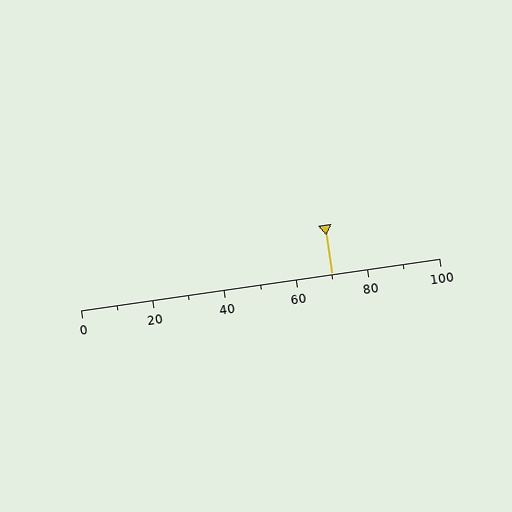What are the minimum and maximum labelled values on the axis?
The axis runs from 0 to 100.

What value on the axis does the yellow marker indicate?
The marker indicates approximately 70.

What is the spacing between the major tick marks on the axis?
The major ticks are spaced 20 apart.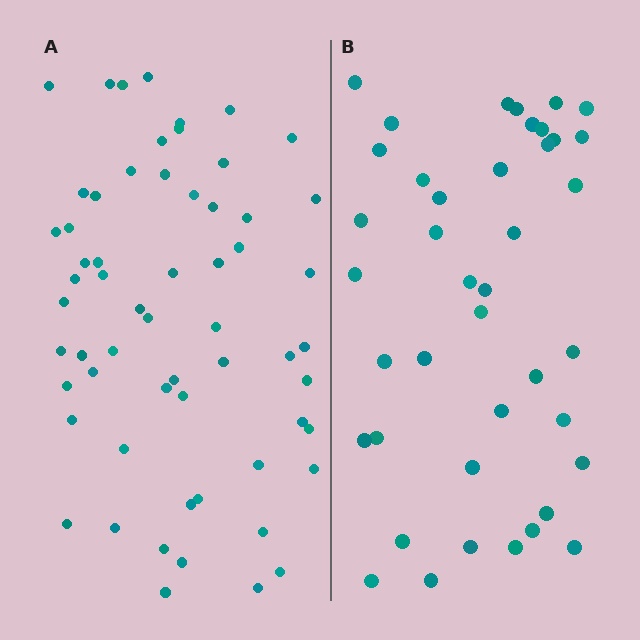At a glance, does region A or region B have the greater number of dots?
Region A (the left region) has more dots.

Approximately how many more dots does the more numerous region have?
Region A has approximately 20 more dots than region B.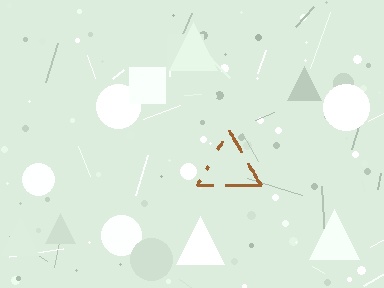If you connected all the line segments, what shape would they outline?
They would outline a triangle.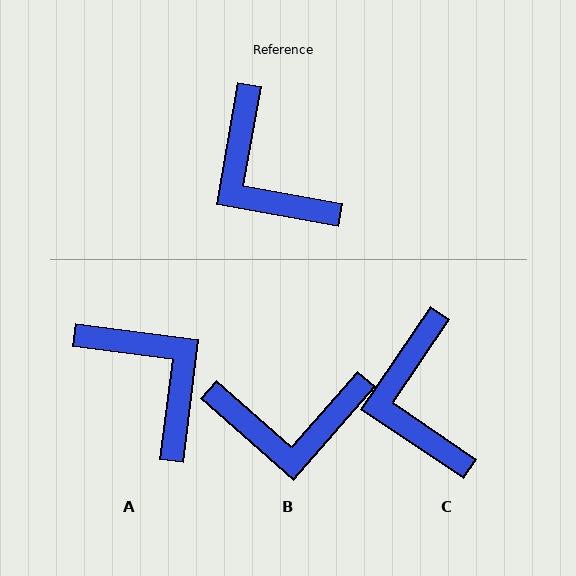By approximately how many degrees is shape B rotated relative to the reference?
Approximately 59 degrees counter-clockwise.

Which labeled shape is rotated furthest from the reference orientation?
A, about 177 degrees away.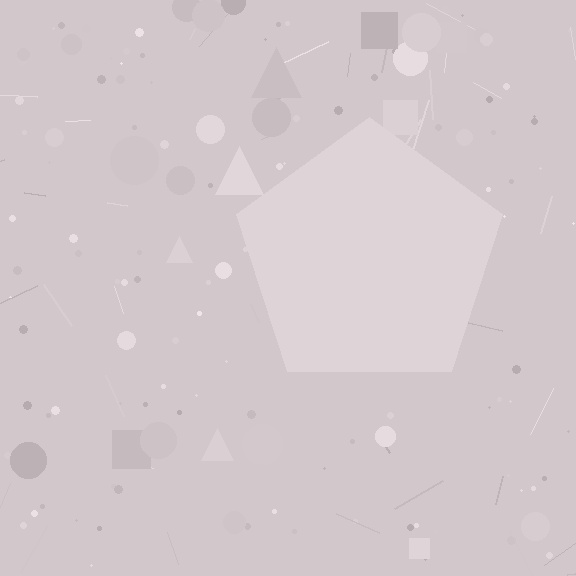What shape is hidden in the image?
A pentagon is hidden in the image.